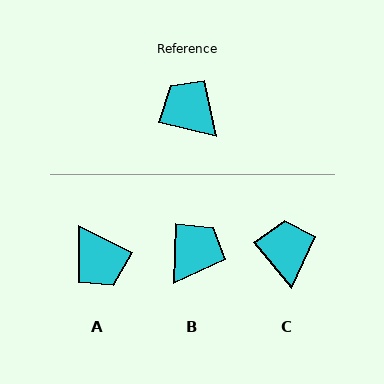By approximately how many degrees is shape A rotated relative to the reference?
Approximately 168 degrees counter-clockwise.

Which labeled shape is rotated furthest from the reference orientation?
A, about 168 degrees away.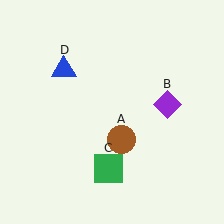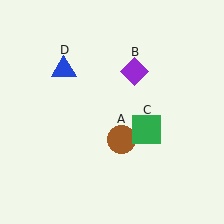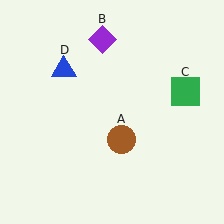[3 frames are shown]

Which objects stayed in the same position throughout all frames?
Brown circle (object A) and blue triangle (object D) remained stationary.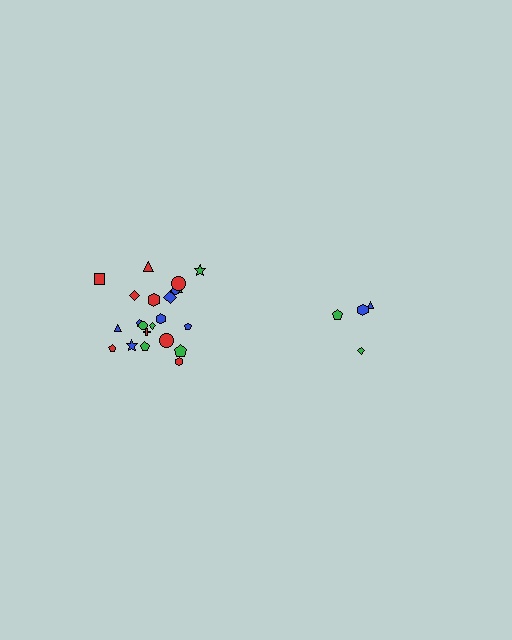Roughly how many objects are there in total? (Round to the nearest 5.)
Roughly 25 objects in total.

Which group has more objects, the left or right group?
The left group.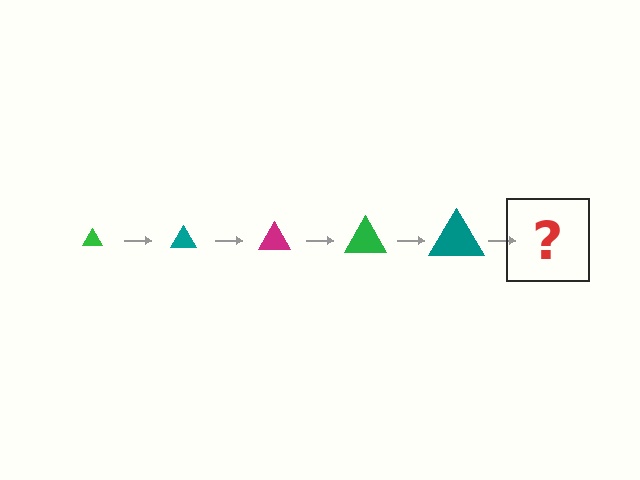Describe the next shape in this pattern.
It should be a magenta triangle, larger than the previous one.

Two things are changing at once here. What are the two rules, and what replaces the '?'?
The two rules are that the triangle grows larger each step and the color cycles through green, teal, and magenta. The '?' should be a magenta triangle, larger than the previous one.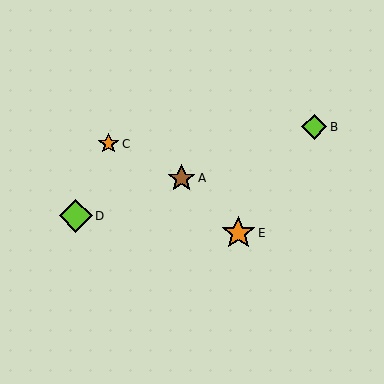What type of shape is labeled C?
Shape C is an orange star.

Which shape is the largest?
The orange star (labeled E) is the largest.